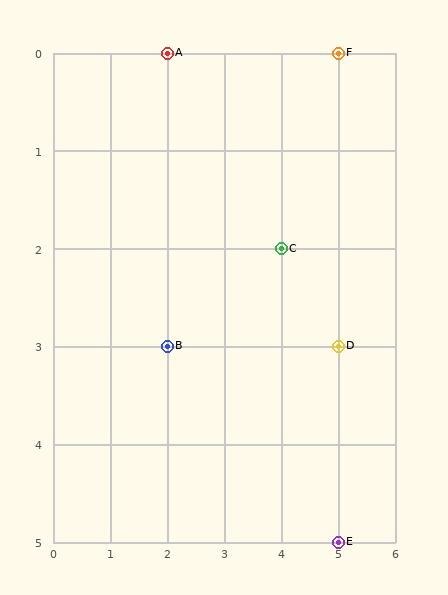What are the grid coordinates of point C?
Point C is at grid coordinates (4, 2).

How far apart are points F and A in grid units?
Points F and A are 3 columns apart.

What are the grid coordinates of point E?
Point E is at grid coordinates (5, 5).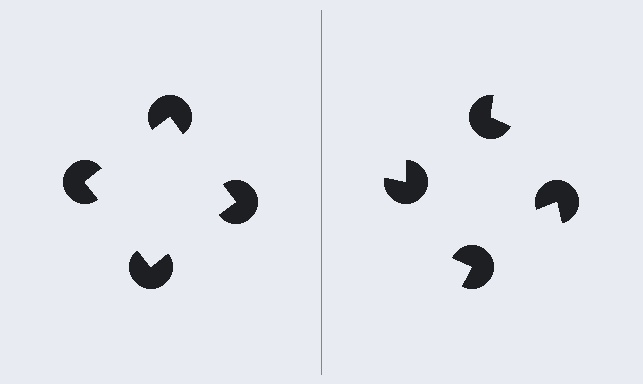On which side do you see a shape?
An illusory square appears on the left side. On the right side the wedge cuts are rotated, so no coherent shape forms.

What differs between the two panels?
The pac-man discs are positioned identically on both sides; only the wedge orientations differ. On the left they align to a square; on the right they are misaligned.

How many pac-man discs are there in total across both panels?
8 — 4 on each side.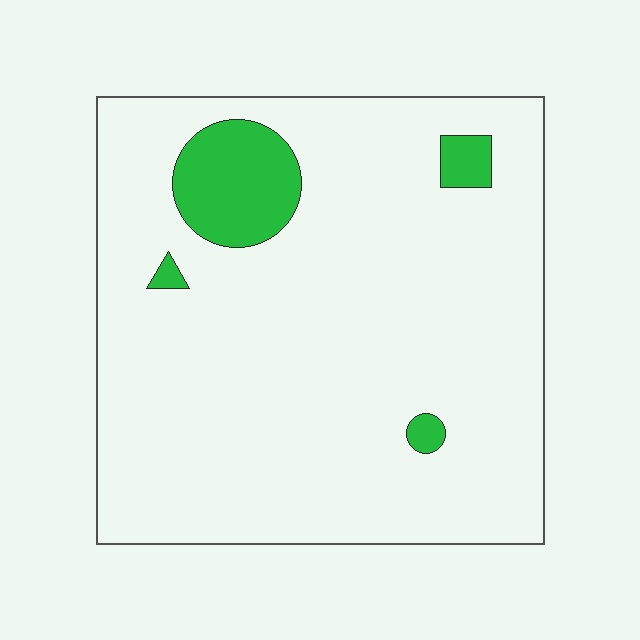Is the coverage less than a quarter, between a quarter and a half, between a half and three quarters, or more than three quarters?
Less than a quarter.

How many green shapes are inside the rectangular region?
4.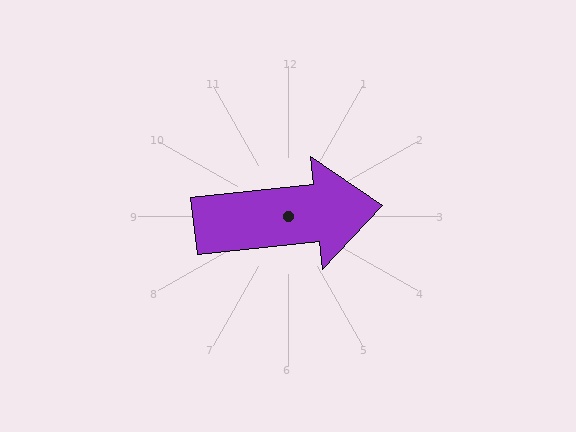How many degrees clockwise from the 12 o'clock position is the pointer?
Approximately 84 degrees.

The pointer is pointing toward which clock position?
Roughly 3 o'clock.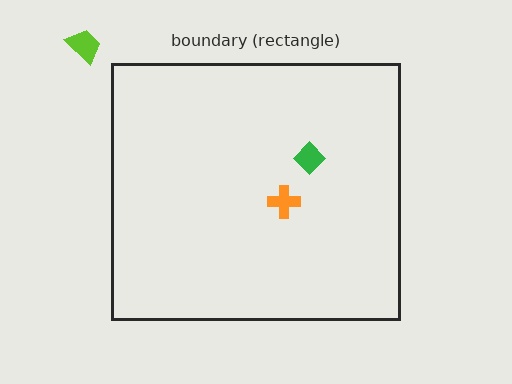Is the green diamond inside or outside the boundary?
Inside.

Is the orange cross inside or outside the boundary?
Inside.